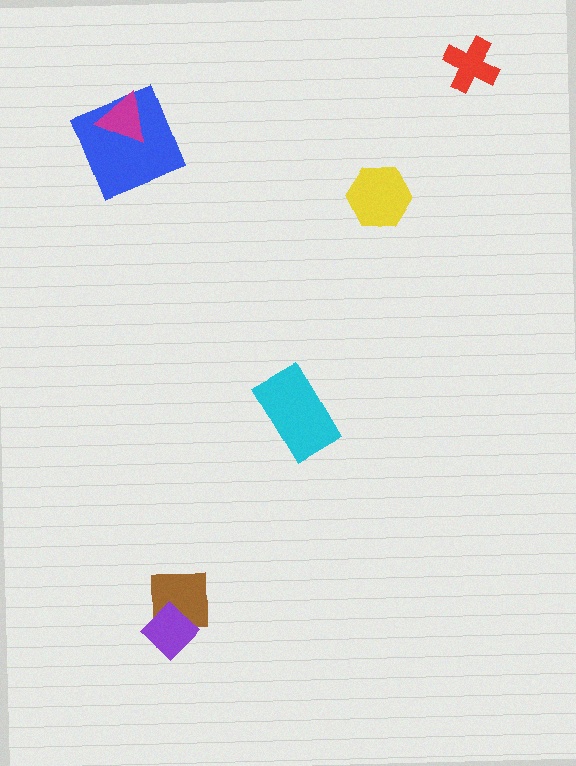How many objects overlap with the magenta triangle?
1 object overlaps with the magenta triangle.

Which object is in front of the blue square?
The magenta triangle is in front of the blue square.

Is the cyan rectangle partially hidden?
No, no other shape covers it.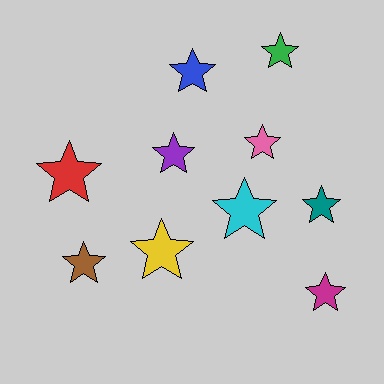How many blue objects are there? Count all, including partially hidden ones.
There is 1 blue object.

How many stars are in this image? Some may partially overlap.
There are 10 stars.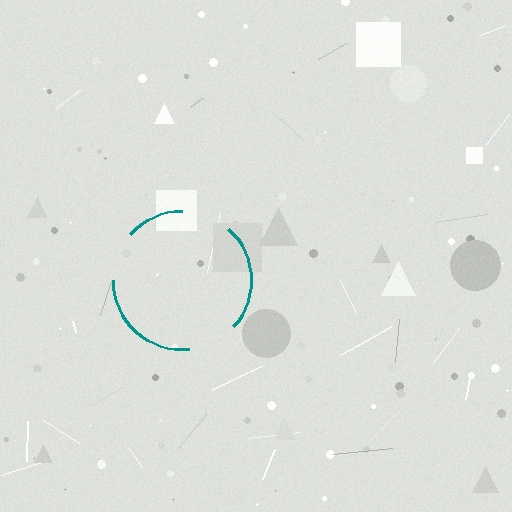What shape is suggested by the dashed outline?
The dashed outline suggests a circle.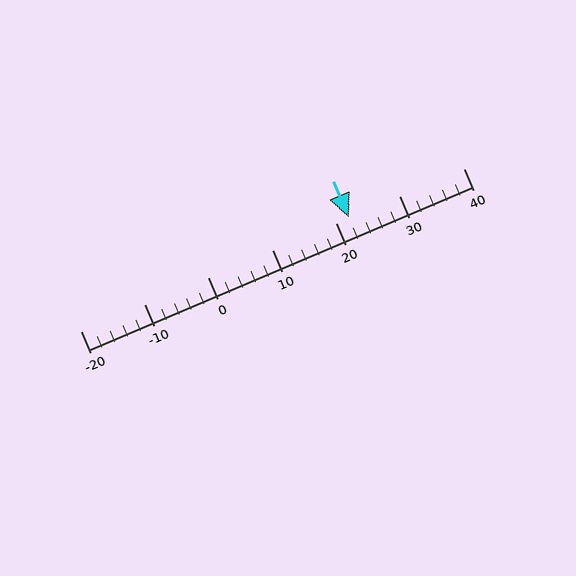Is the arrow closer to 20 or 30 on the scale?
The arrow is closer to 20.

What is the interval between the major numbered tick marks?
The major tick marks are spaced 10 units apart.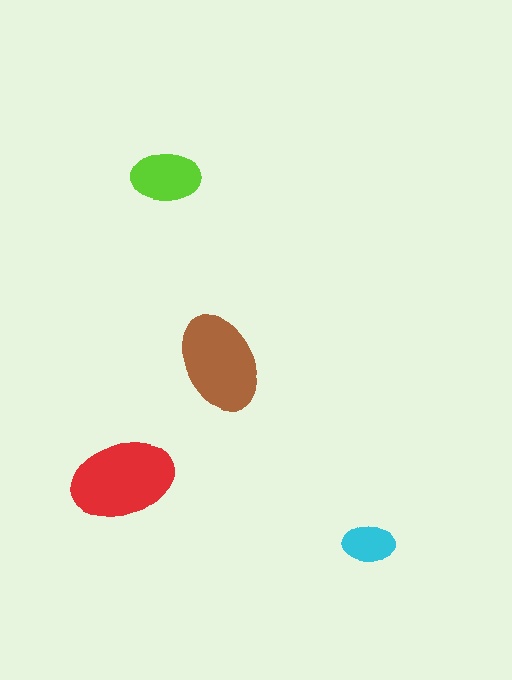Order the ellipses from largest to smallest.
the red one, the brown one, the lime one, the cyan one.